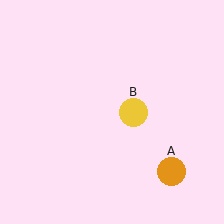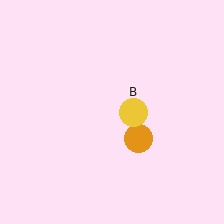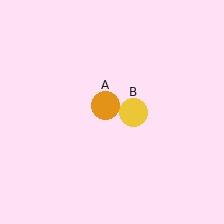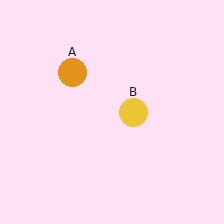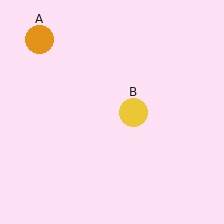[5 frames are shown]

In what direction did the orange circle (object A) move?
The orange circle (object A) moved up and to the left.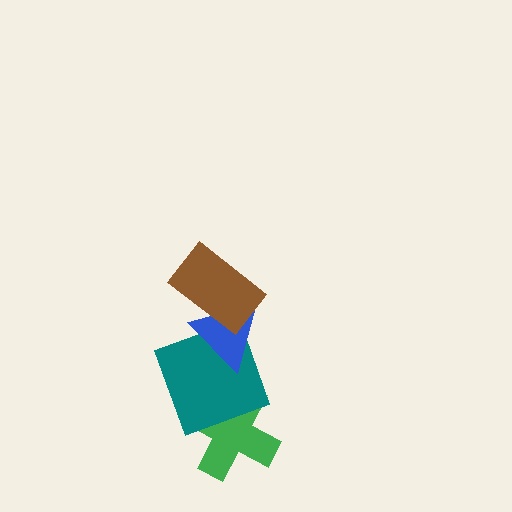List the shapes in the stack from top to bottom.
From top to bottom: the brown rectangle, the blue triangle, the teal square, the green cross.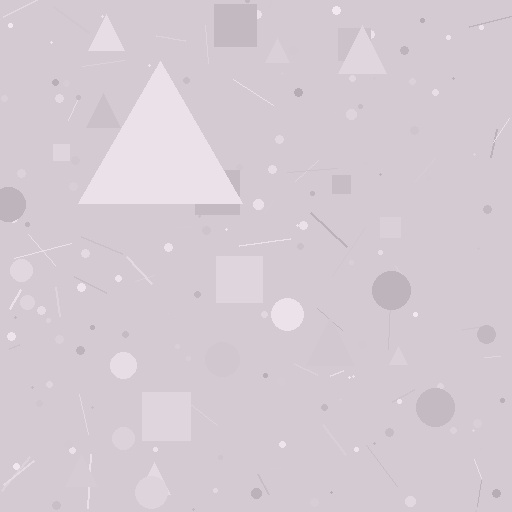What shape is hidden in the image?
A triangle is hidden in the image.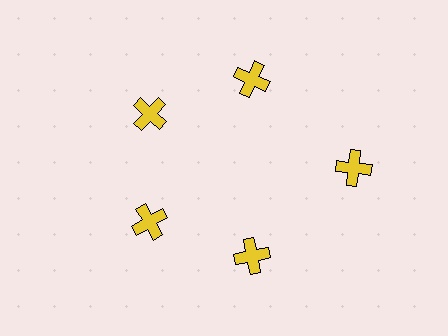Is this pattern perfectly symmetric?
No. The 5 yellow crosses are arranged in a ring, but one element near the 3 o'clock position is pushed outward from the center, breaking the 5-fold rotational symmetry.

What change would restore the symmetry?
The symmetry would be restored by moving it inward, back onto the ring so that all 5 crosses sit at equal angles and equal distance from the center.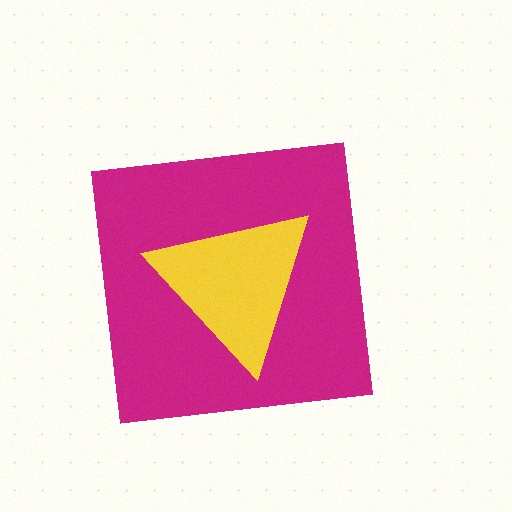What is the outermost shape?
The magenta square.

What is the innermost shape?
The yellow triangle.